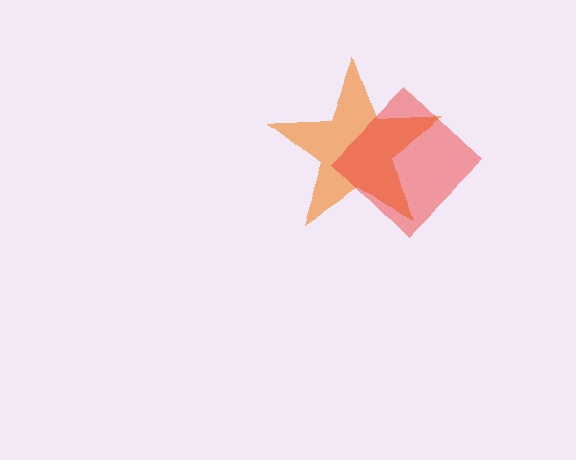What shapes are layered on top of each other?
The layered shapes are: an orange star, a red diamond.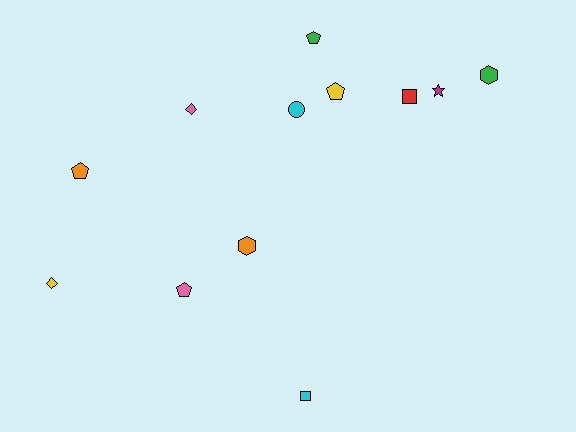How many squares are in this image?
There are 2 squares.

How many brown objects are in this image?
There are no brown objects.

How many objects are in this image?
There are 12 objects.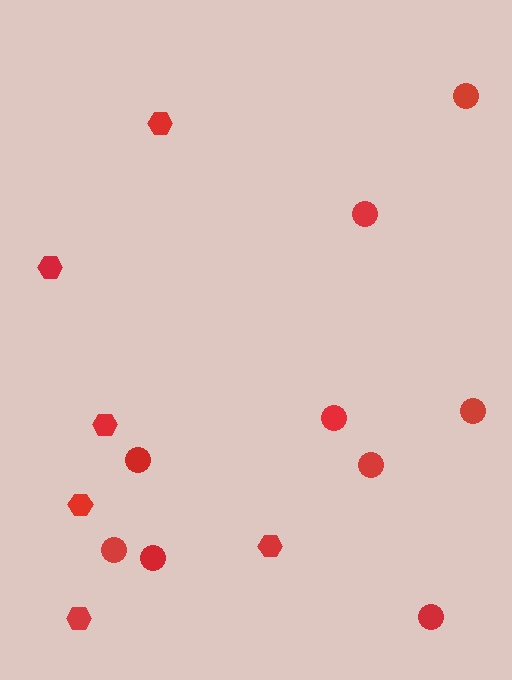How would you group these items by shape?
There are 2 groups: one group of circles (9) and one group of hexagons (6).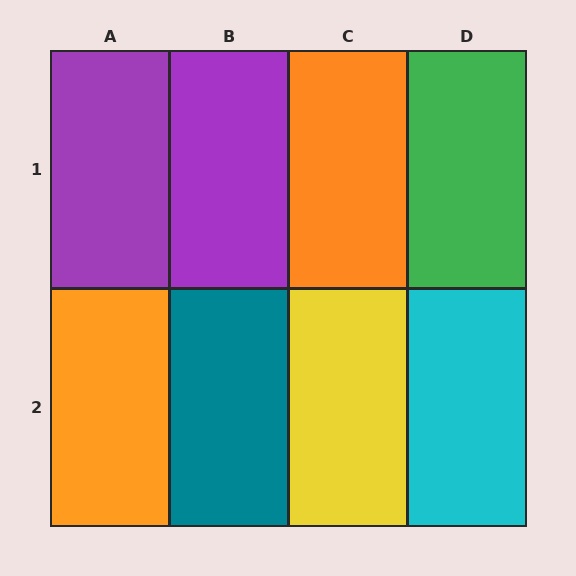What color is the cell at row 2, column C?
Yellow.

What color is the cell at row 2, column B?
Teal.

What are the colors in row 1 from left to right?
Purple, purple, orange, green.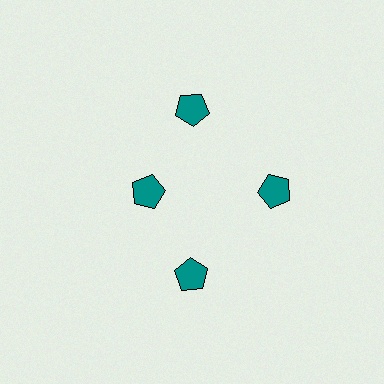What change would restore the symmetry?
The symmetry would be restored by moving it outward, back onto the ring so that all 4 pentagons sit at equal angles and equal distance from the center.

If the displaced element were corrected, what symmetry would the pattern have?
It would have 4-fold rotational symmetry — the pattern would map onto itself every 90 degrees.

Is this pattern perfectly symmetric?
No. The 4 teal pentagons are arranged in a ring, but one element near the 9 o'clock position is pulled inward toward the center, breaking the 4-fold rotational symmetry.